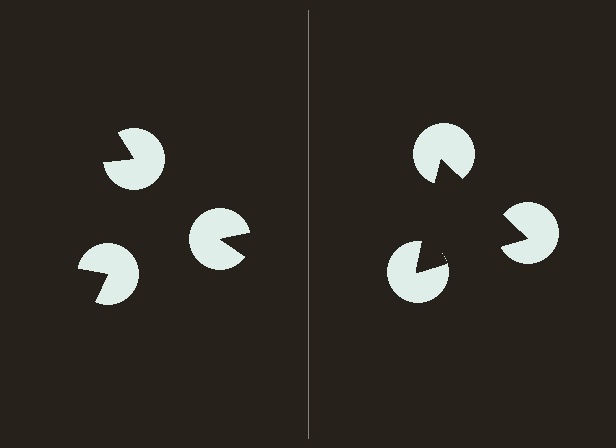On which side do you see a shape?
An illusory triangle appears on the right side. On the left side the wedge cuts are rotated, so no coherent shape forms.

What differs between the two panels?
The pac-man discs are positioned identically on both sides; only the wedge orientations differ. On the right they align to a triangle; on the left they are misaligned.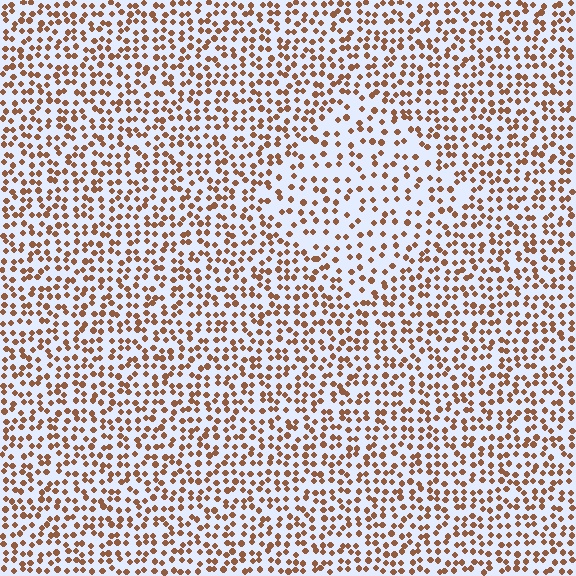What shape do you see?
I see a diamond.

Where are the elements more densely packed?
The elements are more densely packed outside the diamond boundary.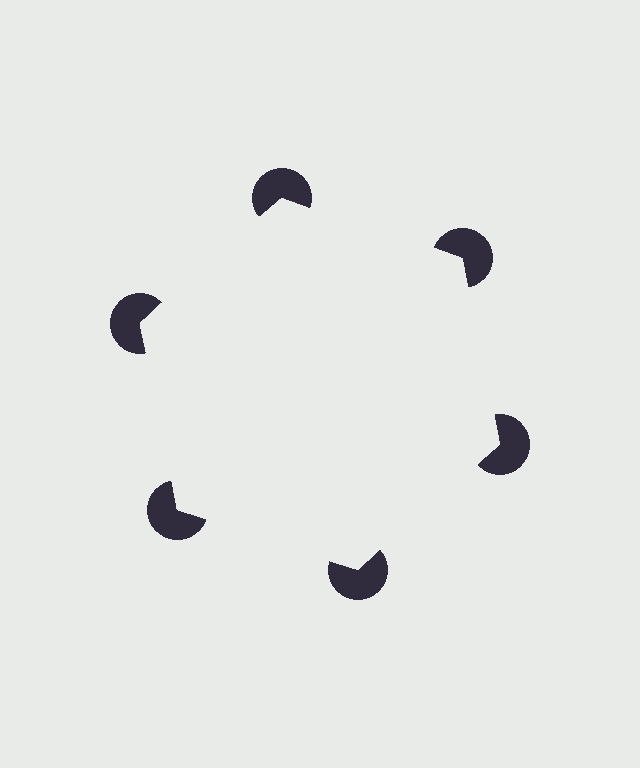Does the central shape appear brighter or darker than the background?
It typically appears slightly brighter than the background, even though no actual brightness change is drawn.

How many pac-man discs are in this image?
There are 6 — one at each vertex of the illusory hexagon.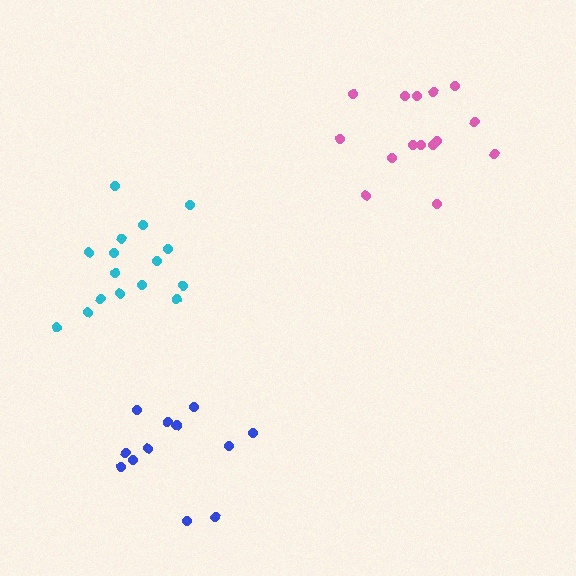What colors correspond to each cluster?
The clusters are colored: cyan, pink, blue.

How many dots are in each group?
Group 1: 16 dots, Group 2: 15 dots, Group 3: 12 dots (43 total).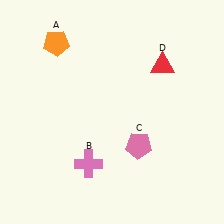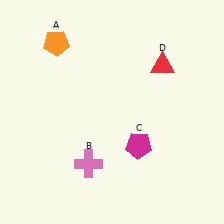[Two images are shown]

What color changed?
The pentagon (C) changed from pink in Image 1 to magenta in Image 2.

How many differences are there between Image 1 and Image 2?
There is 1 difference between the two images.